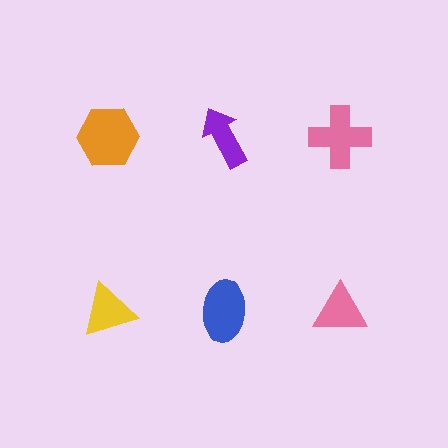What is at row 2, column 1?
A yellow triangle.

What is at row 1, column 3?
A pink cross.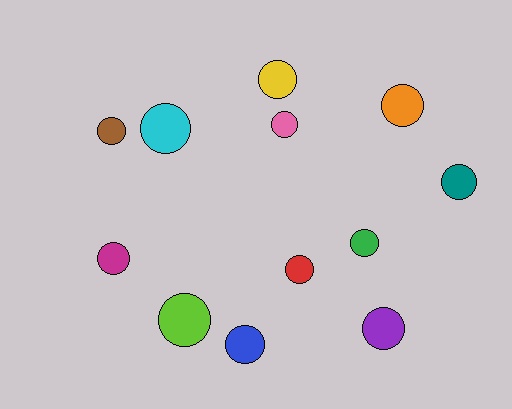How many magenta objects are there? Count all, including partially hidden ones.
There is 1 magenta object.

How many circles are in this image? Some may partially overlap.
There are 12 circles.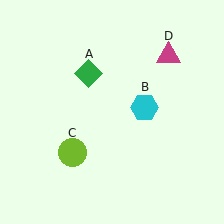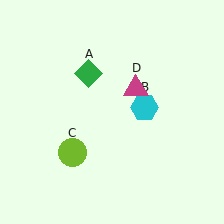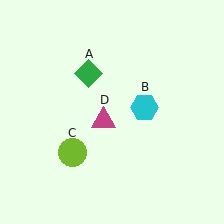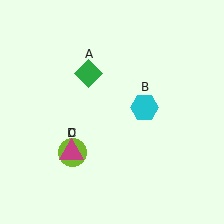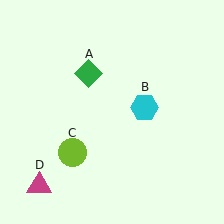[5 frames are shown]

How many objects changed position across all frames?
1 object changed position: magenta triangle (object D).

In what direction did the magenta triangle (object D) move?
The magenta triangle (object D) moved down and to the left.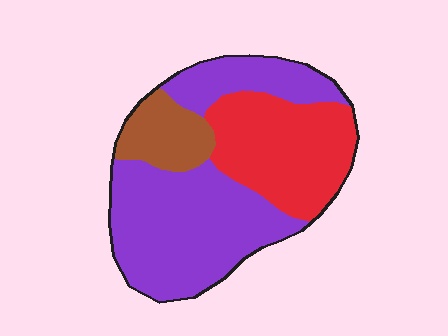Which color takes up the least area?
Brown, at roughly 15%.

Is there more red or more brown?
Red.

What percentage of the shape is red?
Red takes up about one third (1/3) of the shape.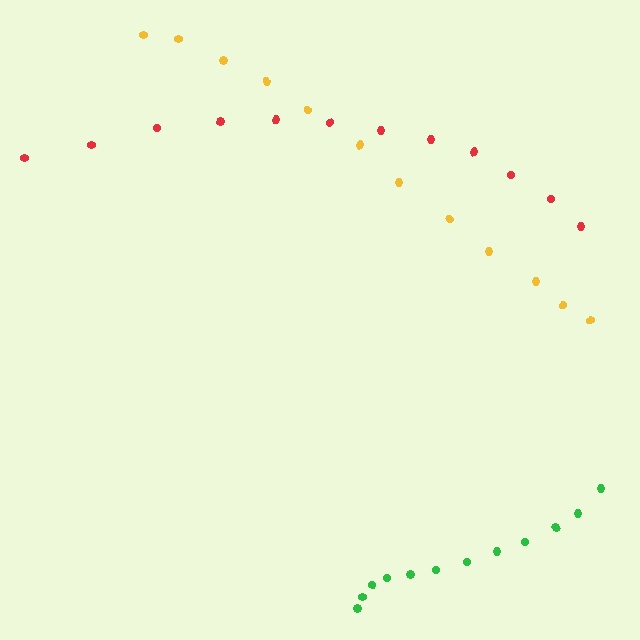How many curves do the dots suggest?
There are 3 distinct paths.